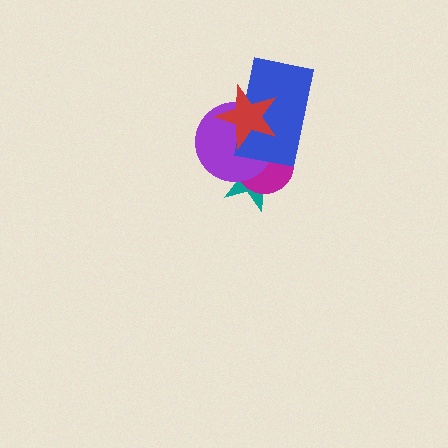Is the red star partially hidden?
No, no other shape covers it.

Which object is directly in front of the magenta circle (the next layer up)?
The purple circle is directly in front of the magenta circle.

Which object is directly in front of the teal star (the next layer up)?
The magenta circle is directly in front of the teal star.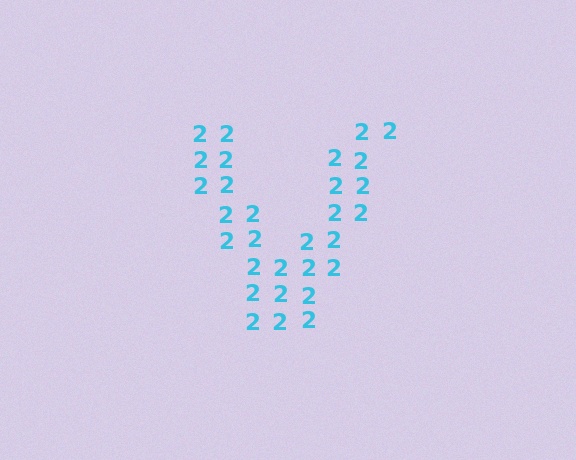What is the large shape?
The large shape is the letter V.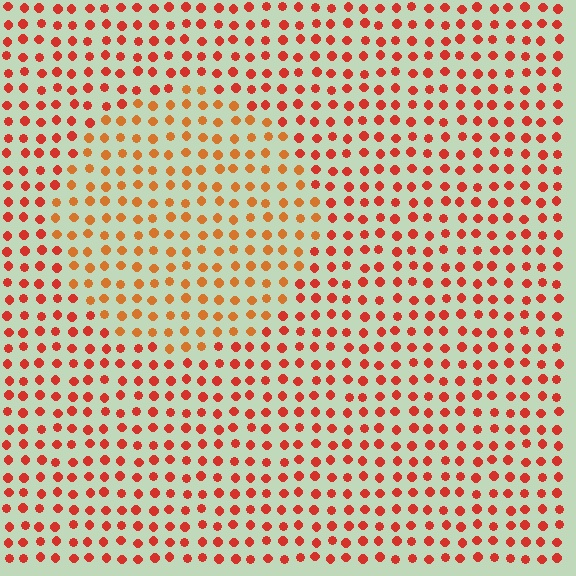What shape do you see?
I see a circle.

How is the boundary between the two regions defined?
The boundary is defined purely by a slight shift in hue (about 24 degrees). Spacing, size, and orientation are identical on both sides.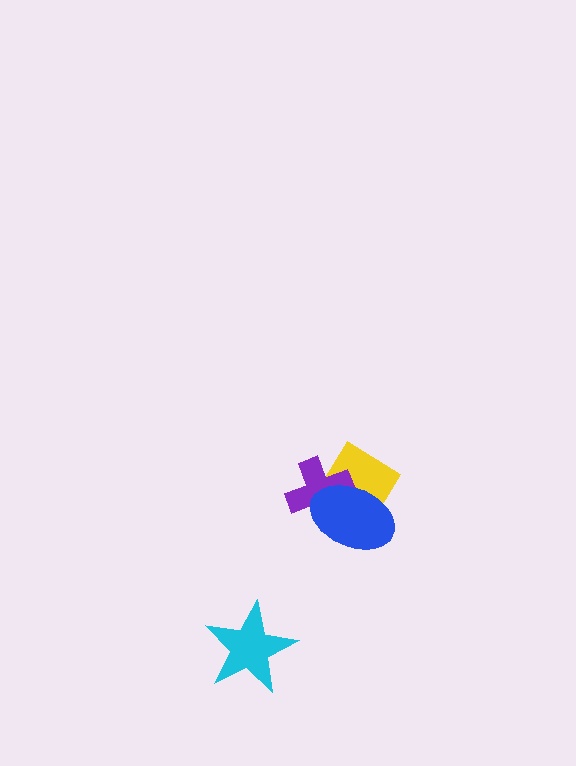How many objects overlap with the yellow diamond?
2 objects overlap with the yellow diamond.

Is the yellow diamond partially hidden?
Yes, it is partially covered by another shape.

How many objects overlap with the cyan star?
0 objects overlap with the cyan star.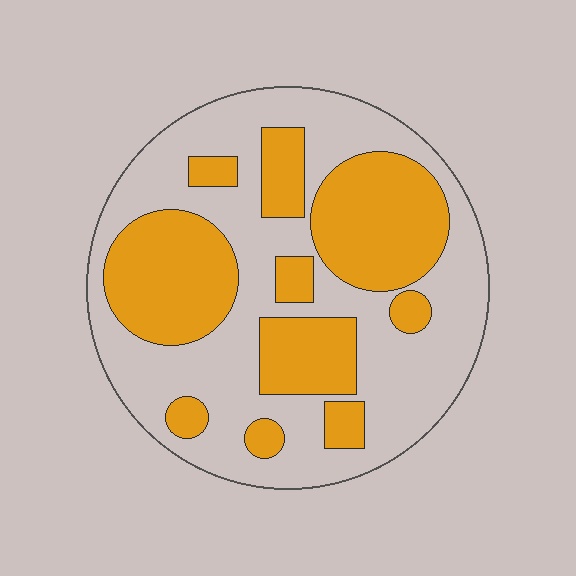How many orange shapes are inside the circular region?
10.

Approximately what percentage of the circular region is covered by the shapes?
Approximately 40%.